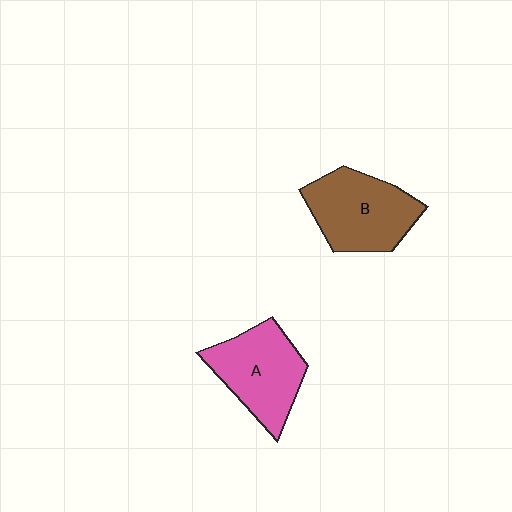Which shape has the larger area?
Shape B (brown).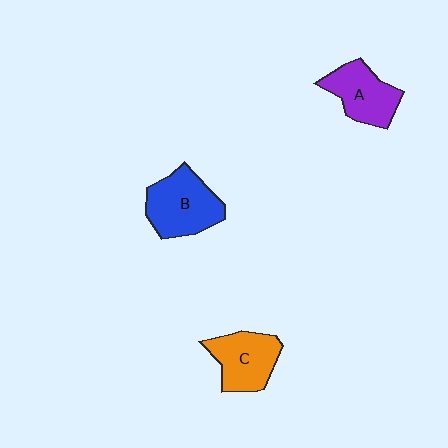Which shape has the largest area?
Shape B (blue).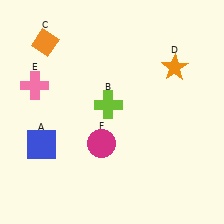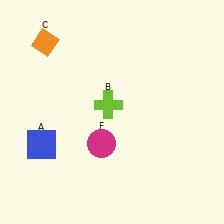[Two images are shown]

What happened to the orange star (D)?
The orange star (D) was removed in Image 2. It was in the top-right area of Image 1.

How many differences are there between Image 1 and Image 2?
There are 2 differences between the two images.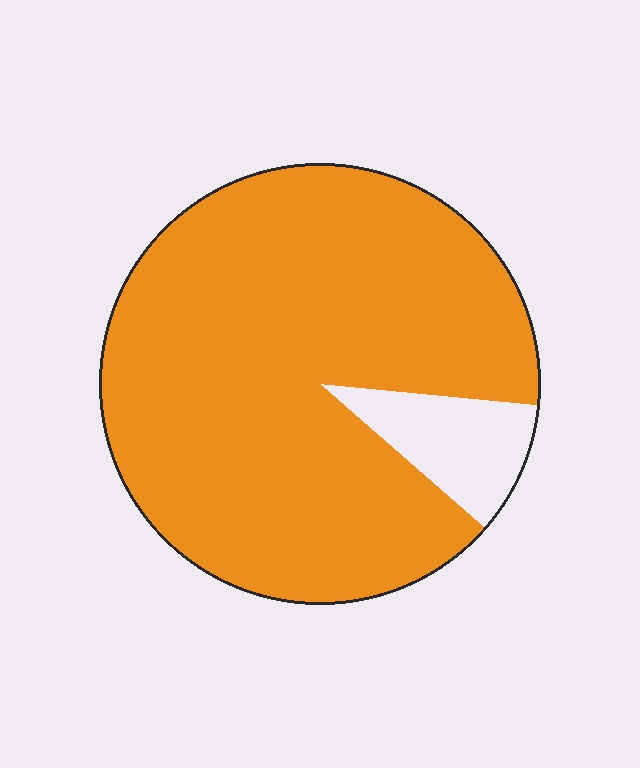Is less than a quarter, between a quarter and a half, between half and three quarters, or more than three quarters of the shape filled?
More than three quarters.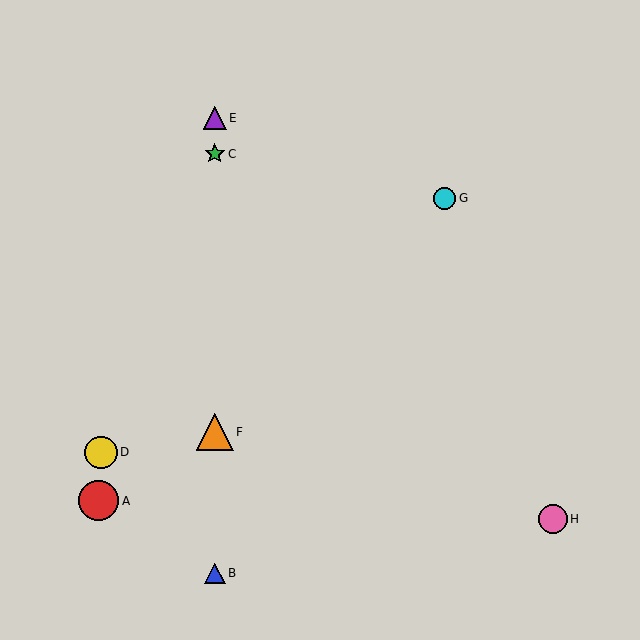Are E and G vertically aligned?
No, E is at x≈215 and G is at x≈445.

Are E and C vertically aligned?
Yes, both are at x≈215.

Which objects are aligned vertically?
Objects B, C, E, F are aligned vertically.